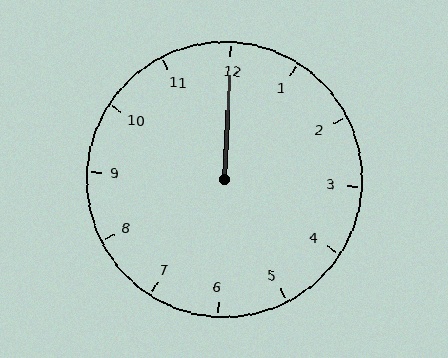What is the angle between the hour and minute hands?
Approximately 0 degrees.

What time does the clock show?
12:00.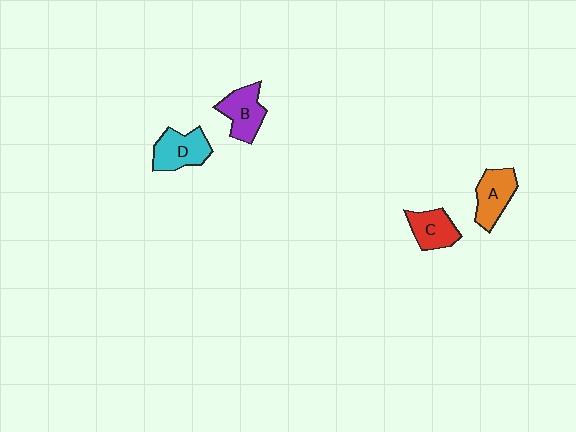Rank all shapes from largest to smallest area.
From largest to smallest: D (cyan), A (orange), B (purple), C (red).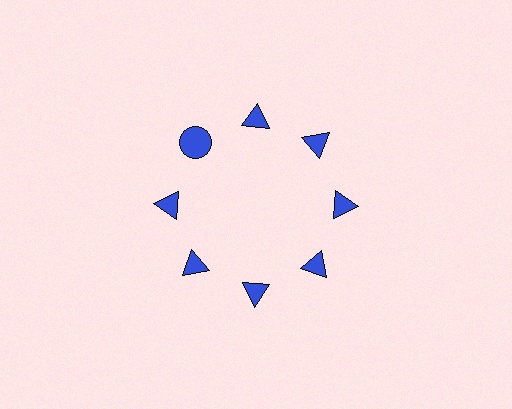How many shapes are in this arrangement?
There are 8 shapes arranged in a ring pattern.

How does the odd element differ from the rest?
It has a different shape: circle instead of triangle.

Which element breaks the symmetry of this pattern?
The blue circle at roughly the 10 o'clock position breaks the symmetry. All other shapes are blue triangles.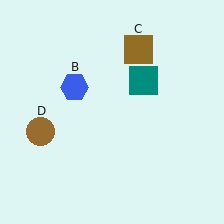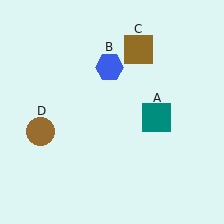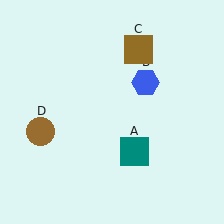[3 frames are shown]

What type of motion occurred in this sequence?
The teal square (object A), blue hexagon (object B) rotated clockwise around the center of the scene.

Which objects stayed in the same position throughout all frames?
Brown square (object C) and brown circle (object D) remained stationary.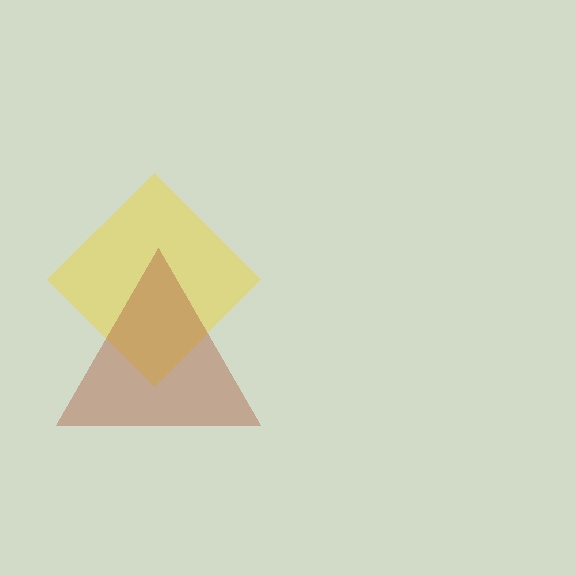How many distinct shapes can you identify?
There are 2 distinct shapes: a yellow diamond, a brown triangle.